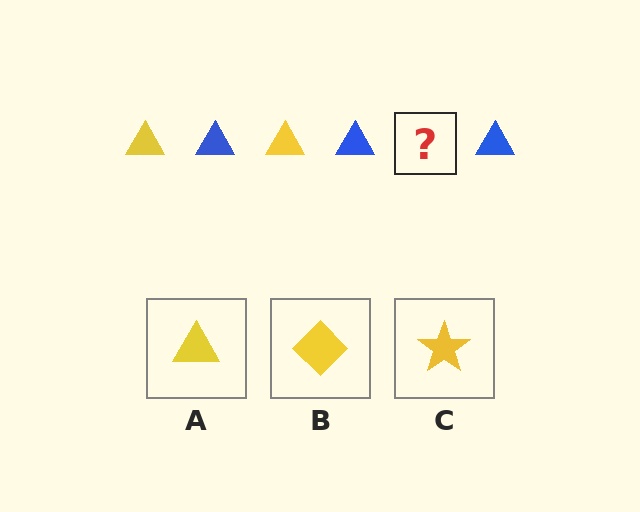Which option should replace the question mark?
Option A.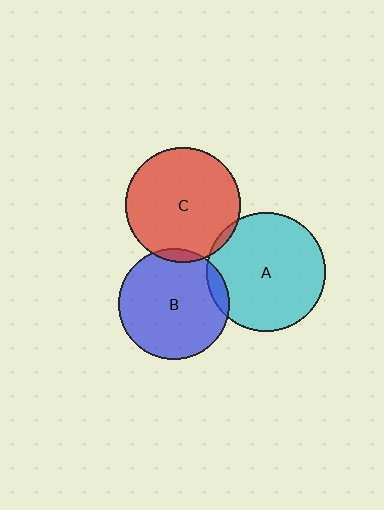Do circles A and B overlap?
Yes.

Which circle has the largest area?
Circle A (cyan).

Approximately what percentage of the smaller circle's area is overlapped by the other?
Approximately 10%.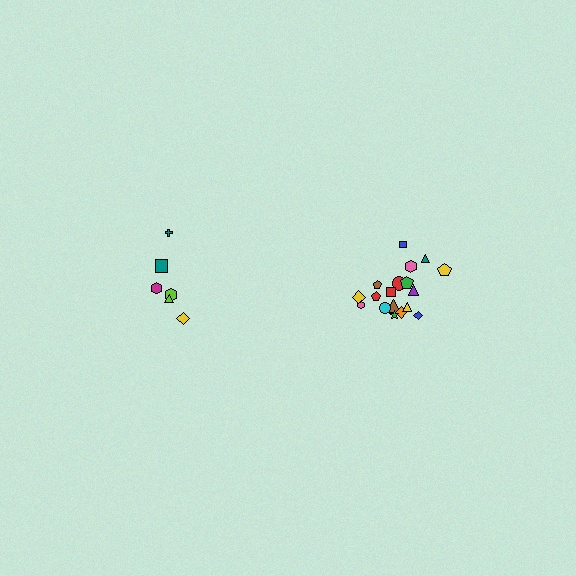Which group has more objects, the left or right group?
The right group.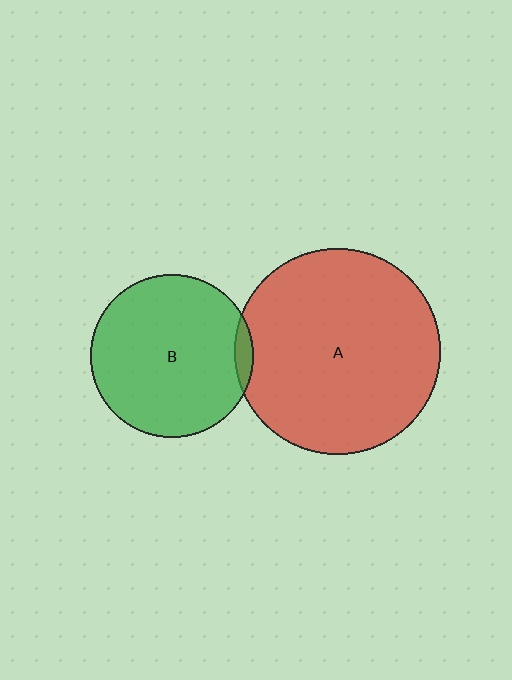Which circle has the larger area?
Circle A (red).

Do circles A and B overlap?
Yes.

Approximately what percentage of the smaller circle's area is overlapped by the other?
Approximately 5%.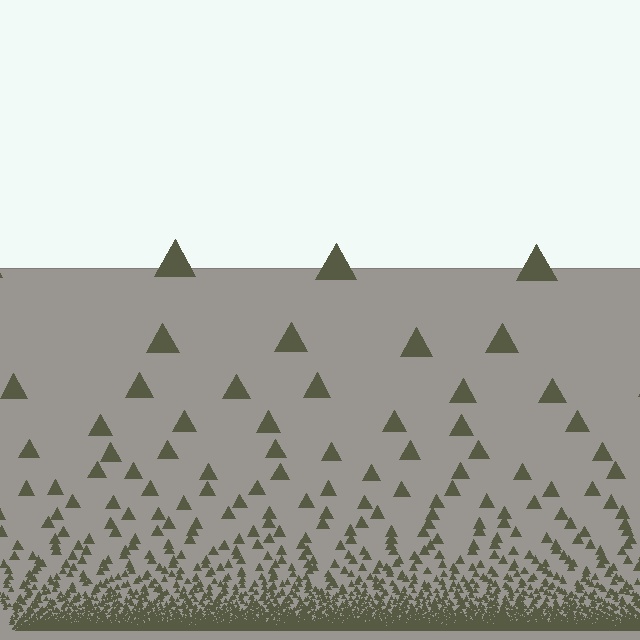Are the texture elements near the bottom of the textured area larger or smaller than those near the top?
Smaller. The gradient is inverted — elements near the bottom are smaller and denser.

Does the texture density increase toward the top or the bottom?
Density increases toward the bottom.